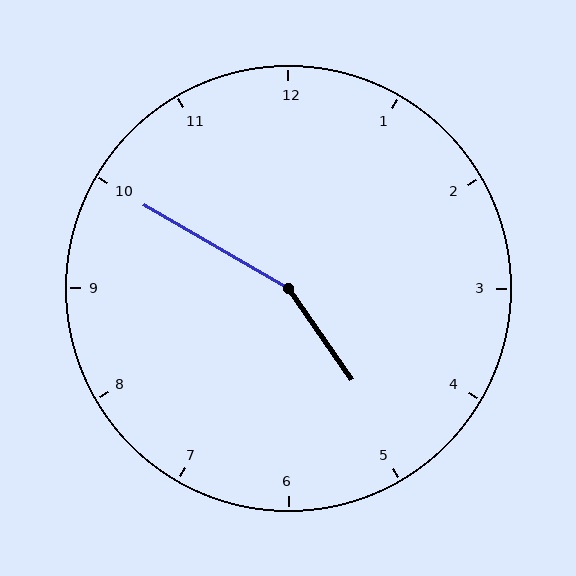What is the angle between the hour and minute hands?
Approximately 155 degrees.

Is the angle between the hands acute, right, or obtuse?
It is obtuse.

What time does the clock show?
4:50.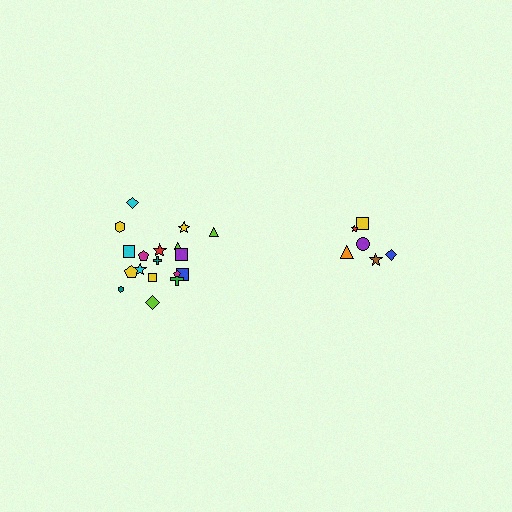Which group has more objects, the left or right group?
The left group.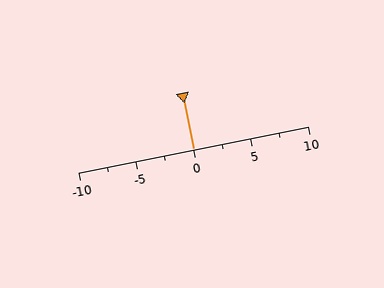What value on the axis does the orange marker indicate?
The marker indicates approximately 0.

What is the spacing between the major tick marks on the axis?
The major ticks are spaced 5 apart.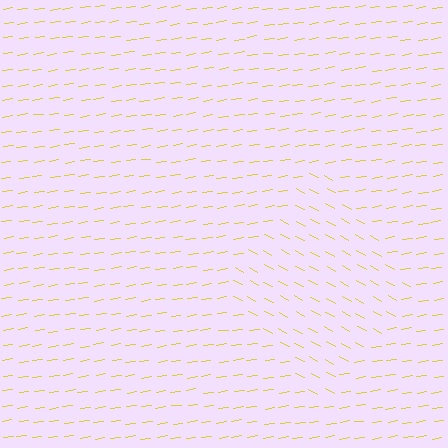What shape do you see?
I see a diamond.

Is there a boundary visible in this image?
Yes, there is a texture boundary formed by a change in line orientation.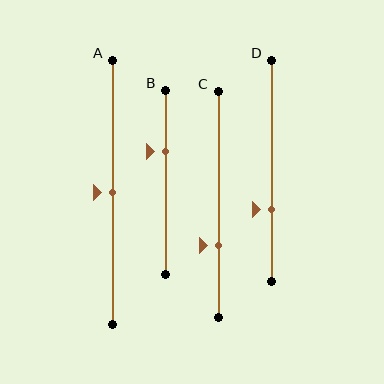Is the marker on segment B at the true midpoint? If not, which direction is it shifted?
No, the marker on segment B is shifted upward by about 17% of the segment length.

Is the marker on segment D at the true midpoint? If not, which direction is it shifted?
No, the marker on segment D is shifted downward by about 18% of the segment length.